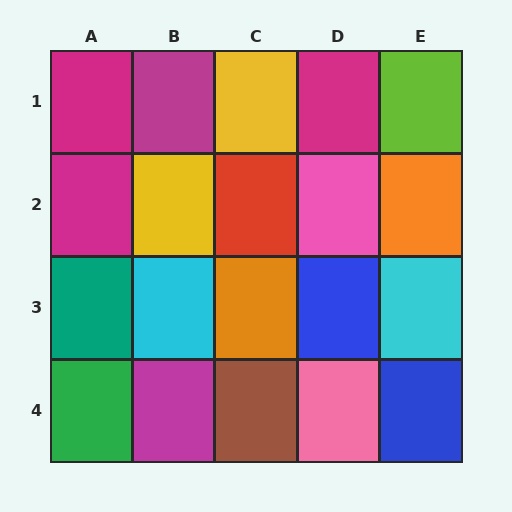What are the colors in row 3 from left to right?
Teal, cyan, orange, blue, cyan.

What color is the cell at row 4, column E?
Blue.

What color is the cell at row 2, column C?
Red.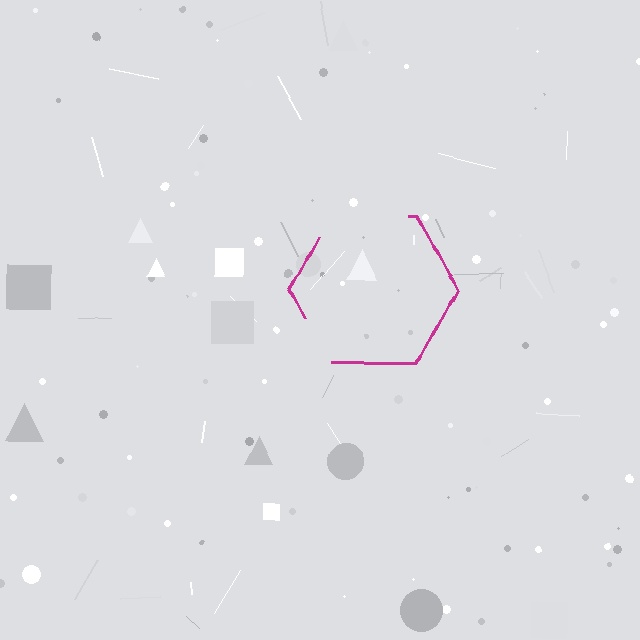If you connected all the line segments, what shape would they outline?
They would outline a hexagon.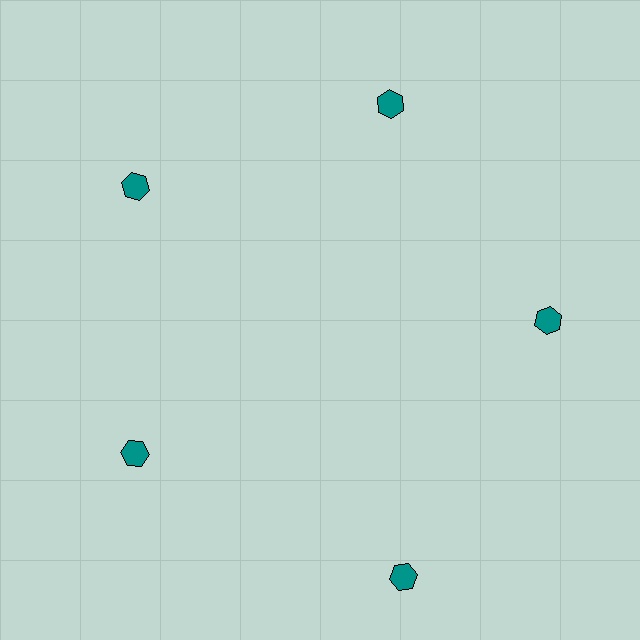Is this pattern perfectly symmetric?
No. The 5 teal hexagons are arranged in a ring, but one element near the 5 o'clock position is pushed outward from the center, breaking the 5-fold rotational symmetry.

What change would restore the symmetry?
The symmetry would be restored by moving it inward, back onto the ring so that all 5 hexagons sit at equal angles and equal distance from the center.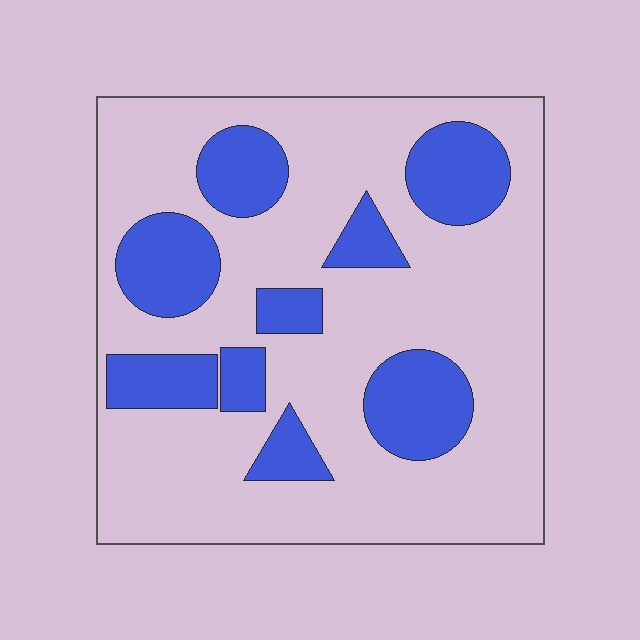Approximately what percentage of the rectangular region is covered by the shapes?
Approximately 25%.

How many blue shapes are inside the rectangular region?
9.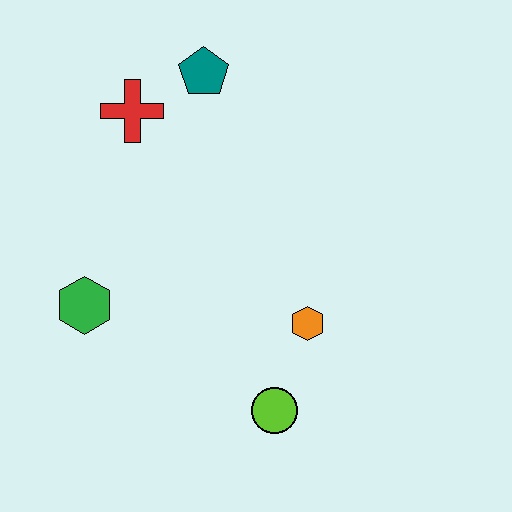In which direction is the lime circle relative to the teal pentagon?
The lime circle is below the teal pentagon.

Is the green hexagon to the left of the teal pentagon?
Yes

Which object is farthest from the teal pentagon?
The lime circle is farthest from the teal pentagon.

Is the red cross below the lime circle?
No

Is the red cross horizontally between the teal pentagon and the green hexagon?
Yes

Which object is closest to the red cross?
The teal pentagon is closest to the red cross.